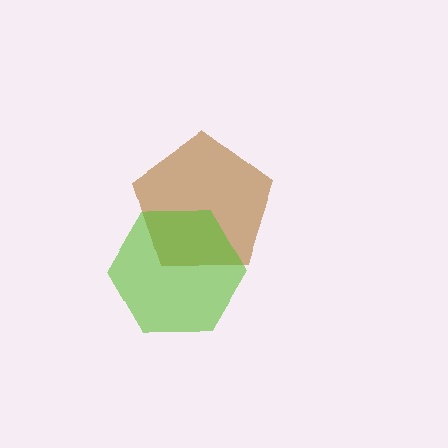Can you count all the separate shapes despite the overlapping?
Yes, there are 2 separate shapes.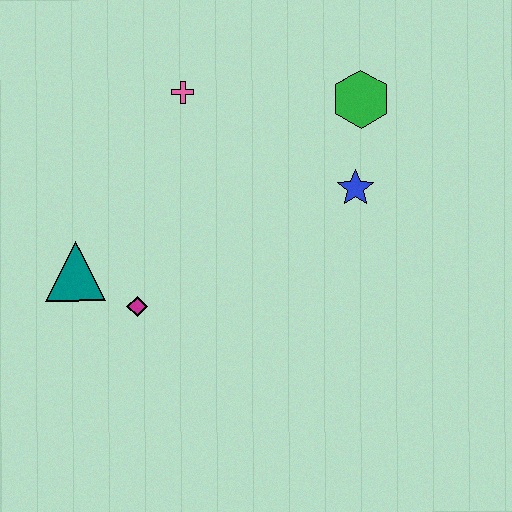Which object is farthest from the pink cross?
The magenta diamond is farthest from the pink cross.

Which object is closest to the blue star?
The green hexagon is closest to the blue star.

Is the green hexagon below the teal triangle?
No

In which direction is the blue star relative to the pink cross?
The blue star is to the right of the pink cross.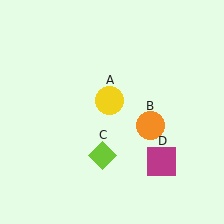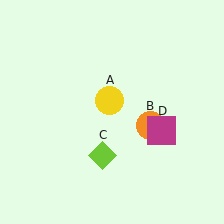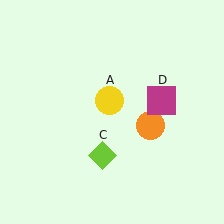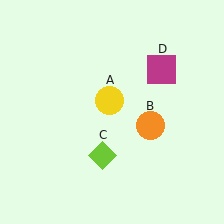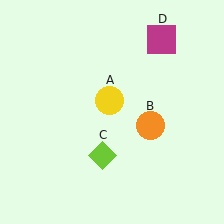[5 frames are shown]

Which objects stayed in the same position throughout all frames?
Yellow circle (object A) and orange circle (object B) and lime diamond (object C) remained stationary.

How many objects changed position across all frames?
1 object changed position: magenta square (object D).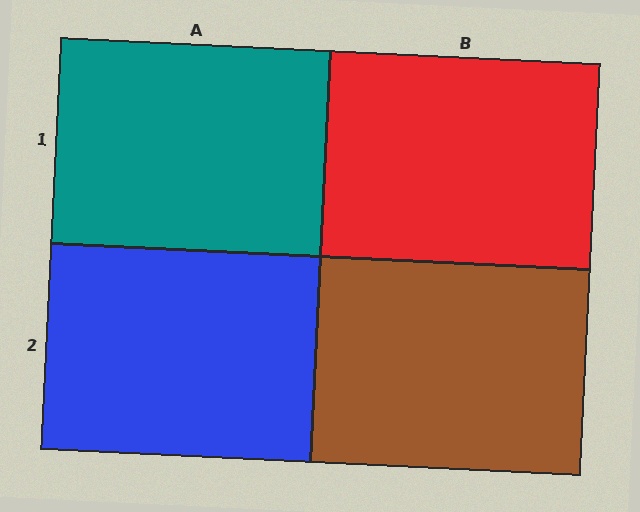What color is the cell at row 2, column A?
Blue.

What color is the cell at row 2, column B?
Brown.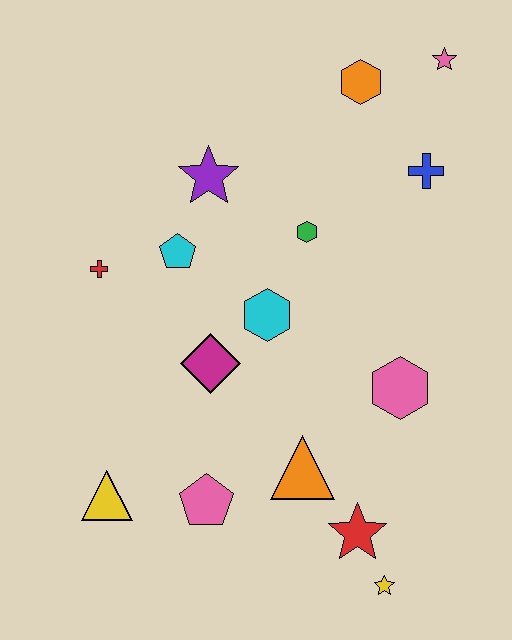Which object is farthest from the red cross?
The yellow star is farthest from the red cross.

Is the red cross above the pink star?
No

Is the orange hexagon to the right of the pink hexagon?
No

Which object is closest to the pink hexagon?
The orange triangle is closest to the pink hexagon.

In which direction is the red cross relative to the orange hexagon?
The red cross is to the left of the orange hexagon.